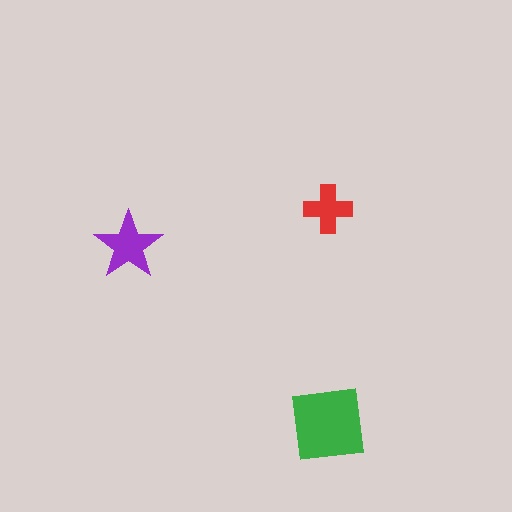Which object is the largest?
The green square.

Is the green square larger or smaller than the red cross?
Larger.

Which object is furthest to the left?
The purple star is leftmost.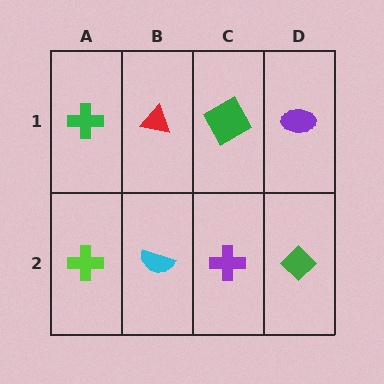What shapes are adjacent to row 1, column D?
A green diamond (row 2, column D), a green square (row 1, column C).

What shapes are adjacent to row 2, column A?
A green cross (row 1, column A), a cyan semicircle (row 2, column B).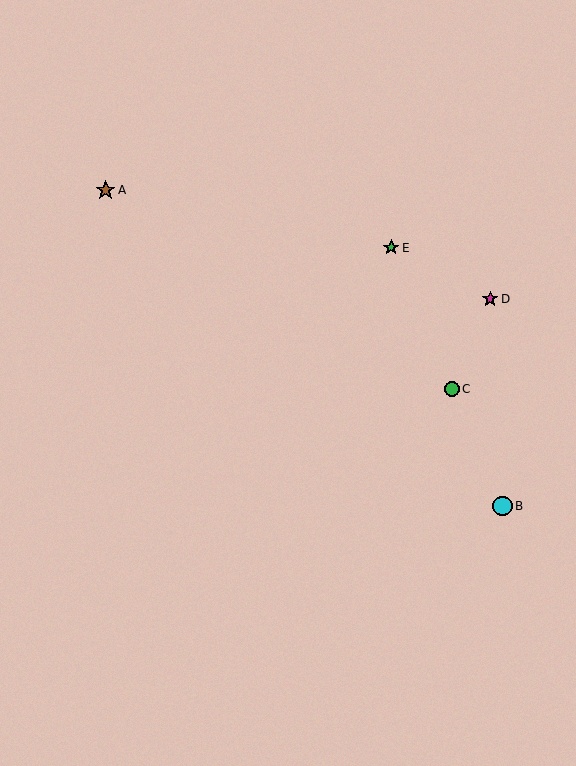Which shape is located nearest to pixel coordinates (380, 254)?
The green star (labeled E) at (391, 248) is nearest to that location.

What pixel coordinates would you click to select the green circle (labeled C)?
Click at (452, 389) to select the green circle C.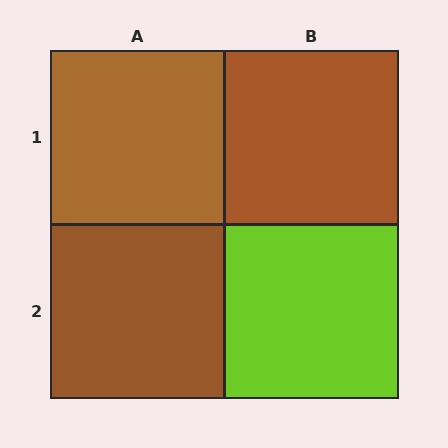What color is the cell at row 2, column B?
Lime.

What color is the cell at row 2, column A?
Brown.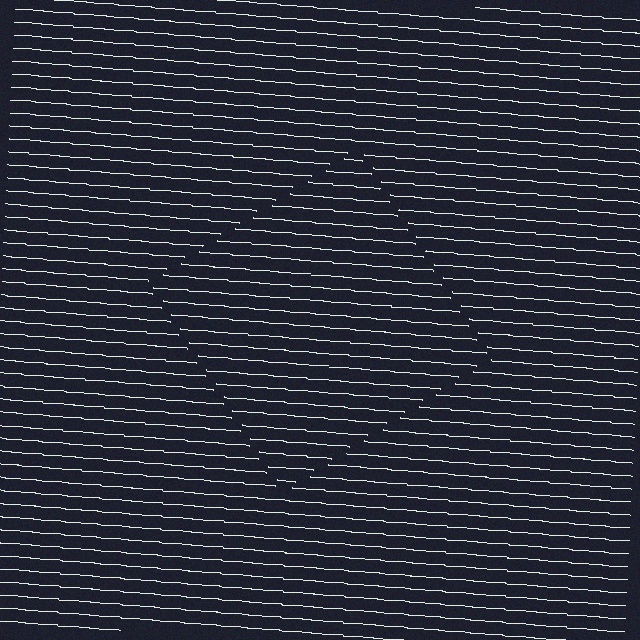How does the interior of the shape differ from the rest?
The interior of the shape contains the same grating, shifted by half a period — the contour is defined by the phase discontinuity where line-ends from the inner and outer gratings abut.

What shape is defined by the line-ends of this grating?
An illusory square. The interior of the shape contains the same grating, shifted by half a period — the contour is defined by the phase discontinuity where line-ends from the inner and outer gratings abut.